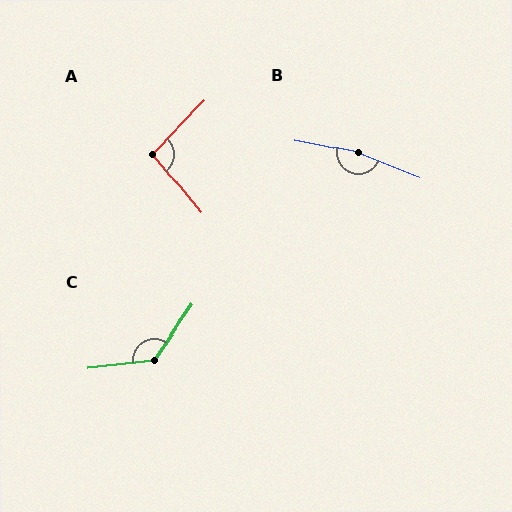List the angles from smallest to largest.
A (97°), C (131°), B (169°).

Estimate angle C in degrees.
Approximately 131 degrees.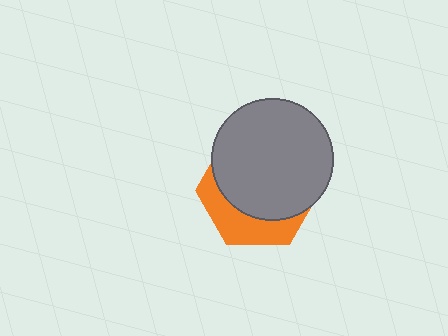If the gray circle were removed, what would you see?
You would see the complete orange hexagon.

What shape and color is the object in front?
The object in front is a gray circle.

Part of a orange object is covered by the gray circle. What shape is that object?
It is a hexagon.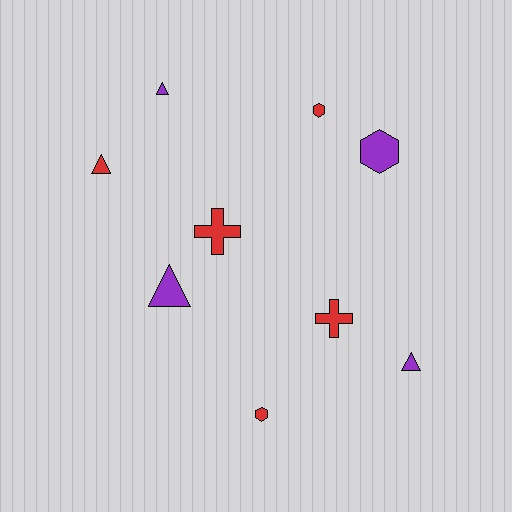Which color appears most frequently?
Red, with 5 objects.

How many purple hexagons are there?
There is 1 purple hexagon.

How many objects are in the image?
There are 9 objects.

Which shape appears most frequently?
Triangle, with 4 objects.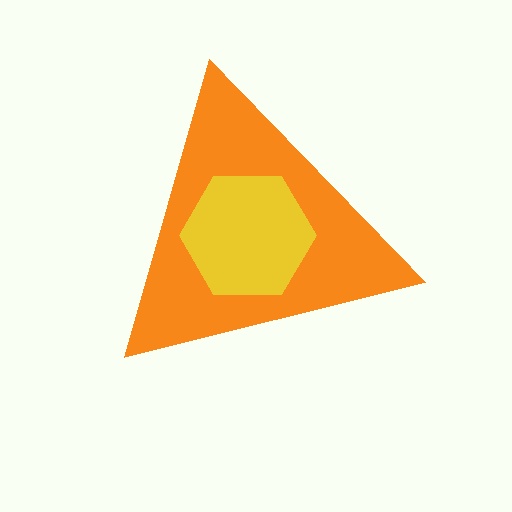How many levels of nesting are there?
2.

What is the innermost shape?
The yellow hexagon.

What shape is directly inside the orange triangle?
The yellow hexagon.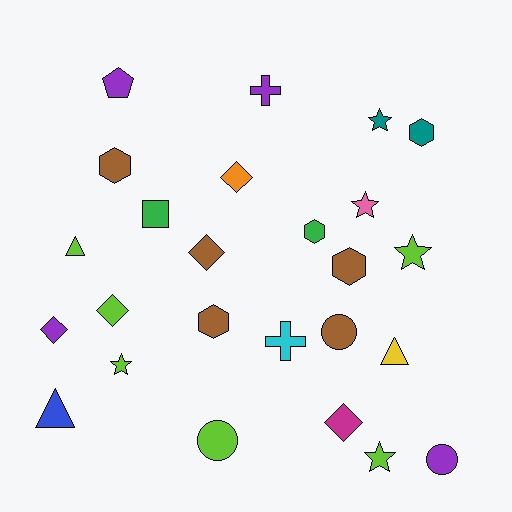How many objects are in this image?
There are 25 objects.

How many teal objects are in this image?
There are 2 teal objects.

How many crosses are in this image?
There are 2 crosses.